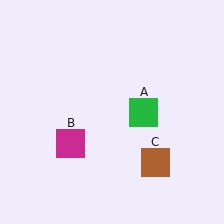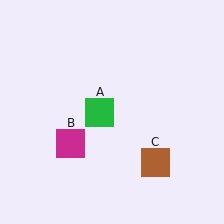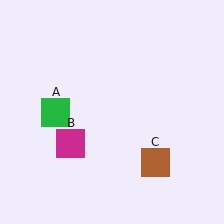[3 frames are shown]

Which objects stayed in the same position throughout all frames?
Magenta square (object B) and brown square (object C) remained stationary.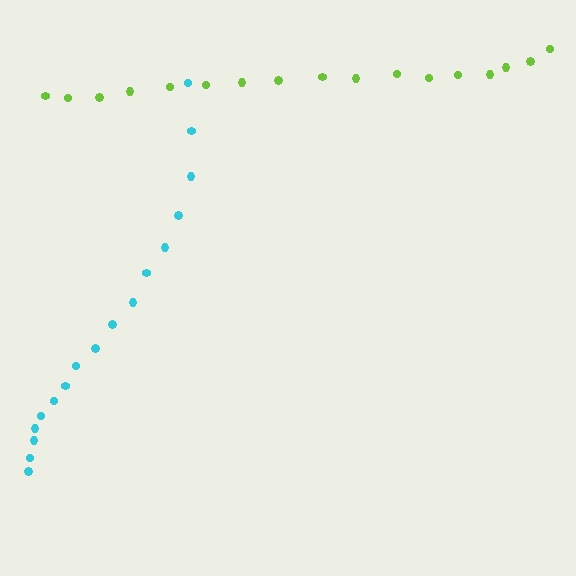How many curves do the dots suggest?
There are 2 distinct paths.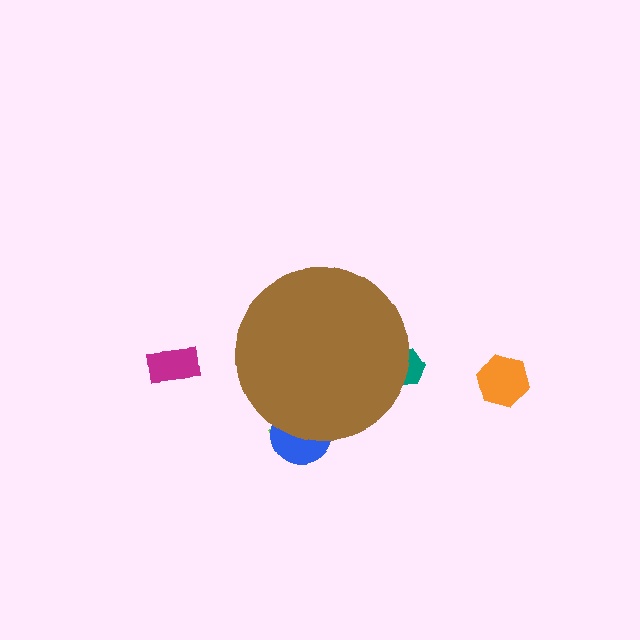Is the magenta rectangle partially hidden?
No, the magenta rectangle is fully visible.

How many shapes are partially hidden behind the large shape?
3 shapes are partially hidden.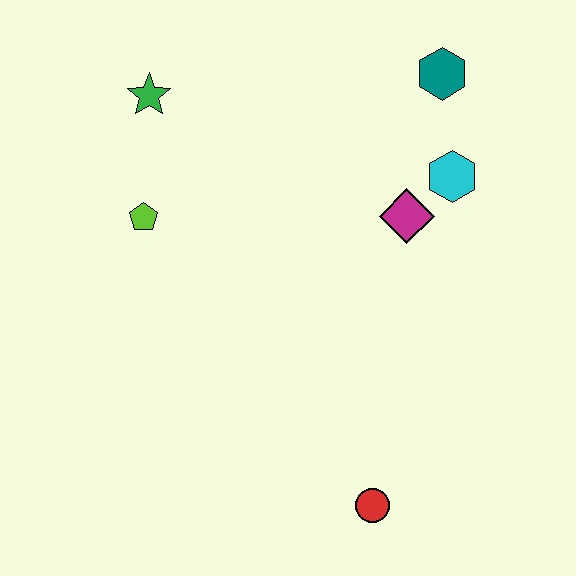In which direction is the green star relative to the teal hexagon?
The green star is to the left of the teal hexagon.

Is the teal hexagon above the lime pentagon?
Yes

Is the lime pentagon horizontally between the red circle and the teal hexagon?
No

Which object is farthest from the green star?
The red circle is farthest from the green star.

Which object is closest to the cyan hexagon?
The magenta diamond is closest to the cyan hexagon.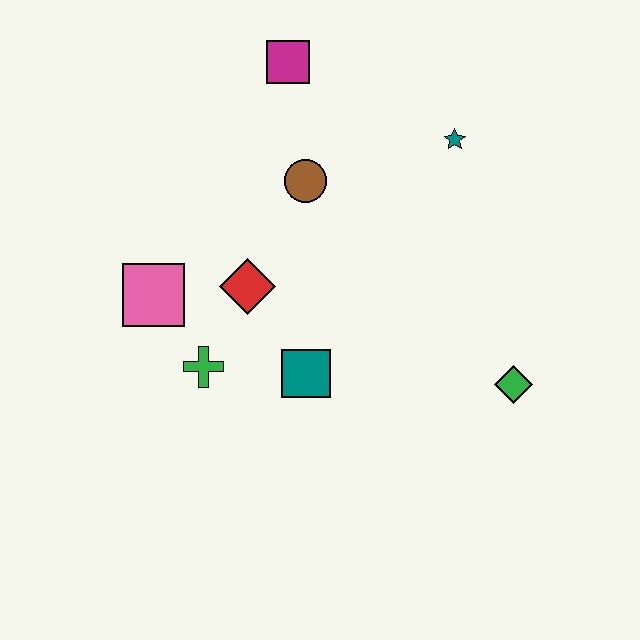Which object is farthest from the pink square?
The green diamond is farthest from the pink square.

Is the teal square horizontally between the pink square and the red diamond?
No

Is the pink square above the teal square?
Yes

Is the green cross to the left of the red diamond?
Yes